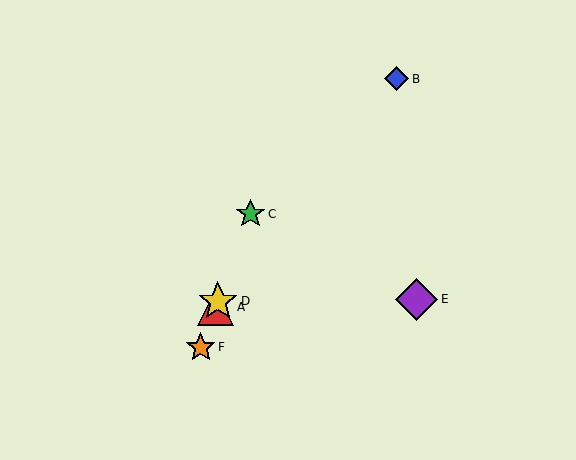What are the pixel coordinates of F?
Object F is at (201, 347).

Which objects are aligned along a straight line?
Objects A, C, D, F are aligned along a straight line.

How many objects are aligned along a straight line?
4 objects (A, C, D, F) are aligned along a straight line.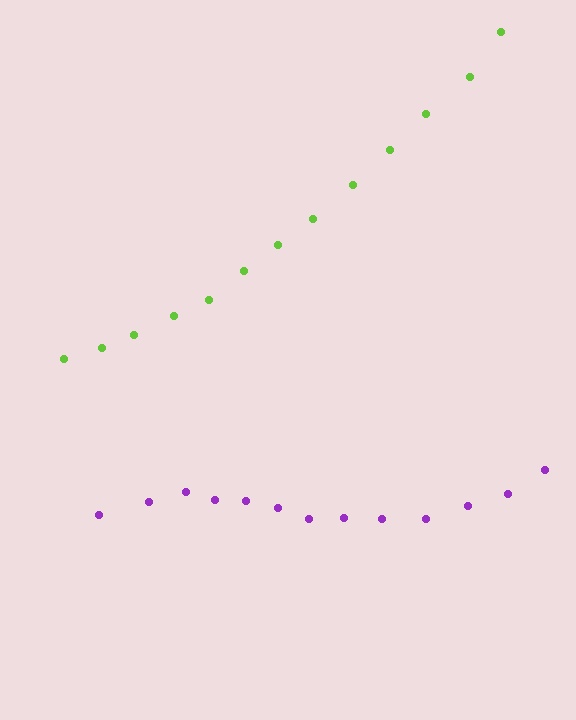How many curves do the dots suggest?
There are 2 distinct paths.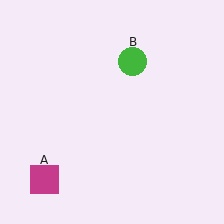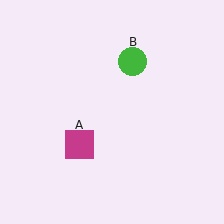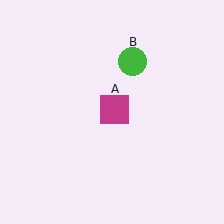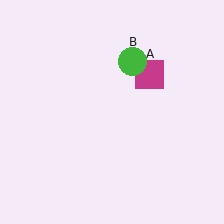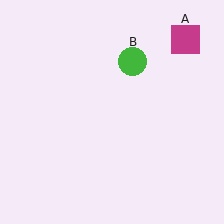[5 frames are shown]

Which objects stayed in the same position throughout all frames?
Green circle (object B) remained stationary.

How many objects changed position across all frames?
1 object changed position: magenta square (object A).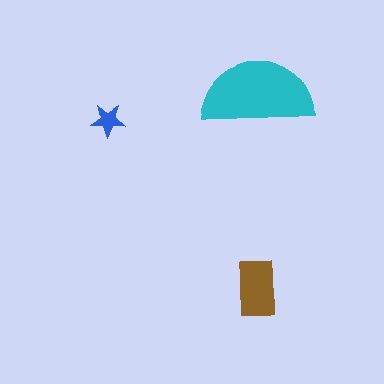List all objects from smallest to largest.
The blue star, the brown rectangle, the cyan semicircle.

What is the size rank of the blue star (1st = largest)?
3rd.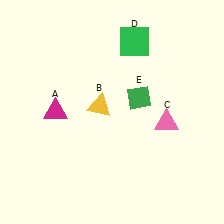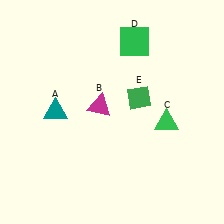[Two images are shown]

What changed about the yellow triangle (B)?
In Image 1, B is yellow. In Image 2, it changed to magenta.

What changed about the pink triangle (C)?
In Image 1, C is pink. In Image 2, it changed to green.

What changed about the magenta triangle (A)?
In Image 1, A is magenta. In Image 2, it changed to teal.